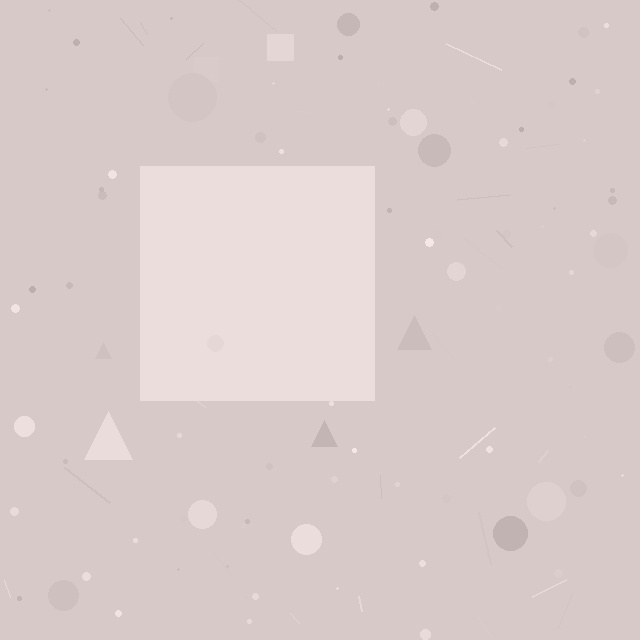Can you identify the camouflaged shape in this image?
The camouflaged shape is a square.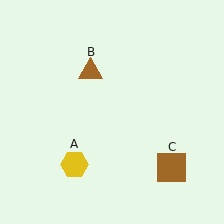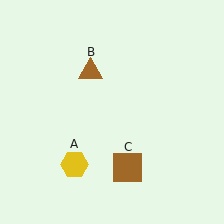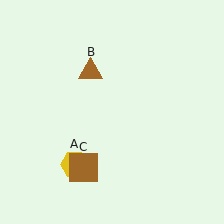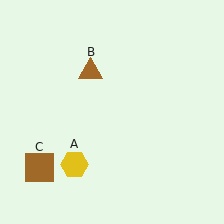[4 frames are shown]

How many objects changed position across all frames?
1 object changed position: brown square (object C).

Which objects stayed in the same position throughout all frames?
Yellow hexagon (object A) and brown triangle (object B) remained stationary.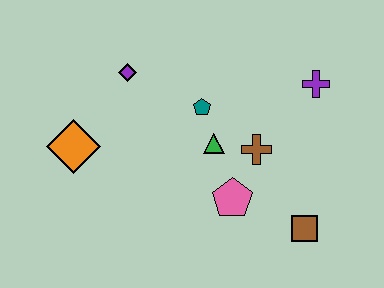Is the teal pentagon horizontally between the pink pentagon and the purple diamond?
Yes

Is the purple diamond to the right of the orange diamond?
Yes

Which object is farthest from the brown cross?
The orange diamond is farthest from the brown cross.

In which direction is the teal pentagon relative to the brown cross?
The teal pentagon is to the left of the brown cross.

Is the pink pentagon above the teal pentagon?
No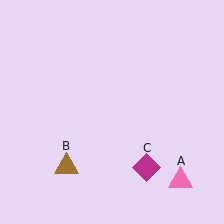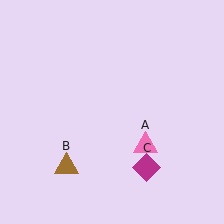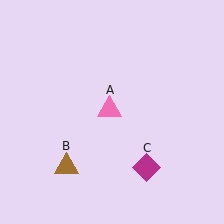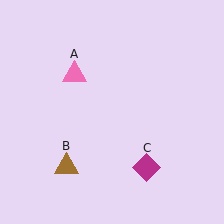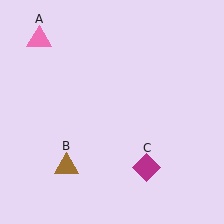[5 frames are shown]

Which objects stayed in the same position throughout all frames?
Brown triangle (object B) and magenta diamond (object C) remained stationary.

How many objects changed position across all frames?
1 object changed position: pink triangle (object A).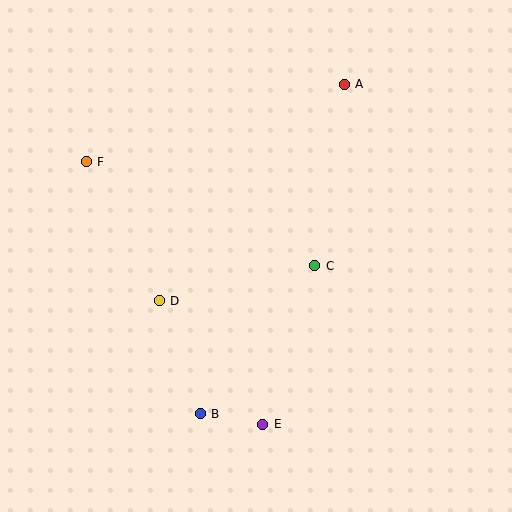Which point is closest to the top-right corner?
Point A is closest to the top-right corner.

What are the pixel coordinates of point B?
Point B is at (200, 414).